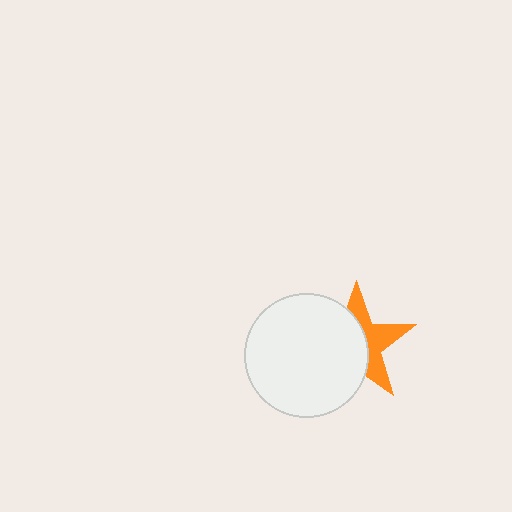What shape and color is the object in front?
The object in front is a white circle.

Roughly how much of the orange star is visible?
A small part of it is visible (roughly 43%).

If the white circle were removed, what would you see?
You would see the complete orange star.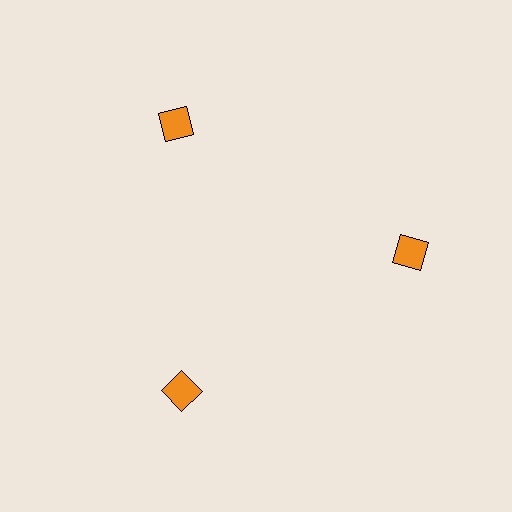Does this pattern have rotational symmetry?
Yes, this pattern has 3-fold rotational symmetry. It looks the same after rotating 120 degrees around the center.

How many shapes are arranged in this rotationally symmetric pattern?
There are 3 shapes, arranged in 3 groups of 1.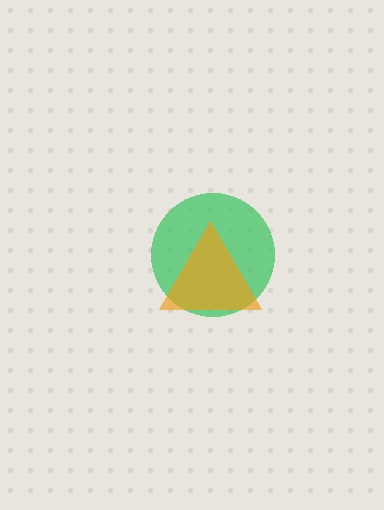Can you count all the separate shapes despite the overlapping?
Yes, there are 2 separate shapes.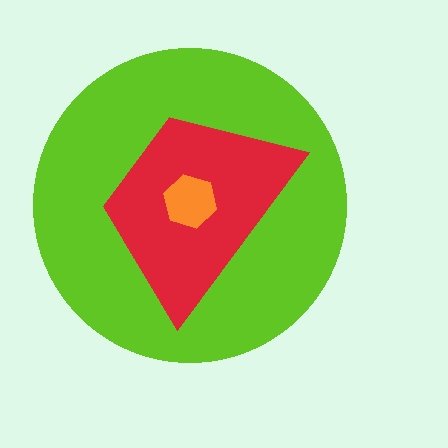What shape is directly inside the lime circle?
The red trapezoid.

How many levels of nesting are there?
3.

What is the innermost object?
The orange hexagon.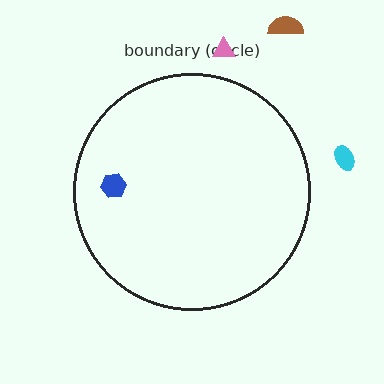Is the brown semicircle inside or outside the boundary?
Outside.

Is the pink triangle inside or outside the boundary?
Outside.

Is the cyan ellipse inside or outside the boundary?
Outside.